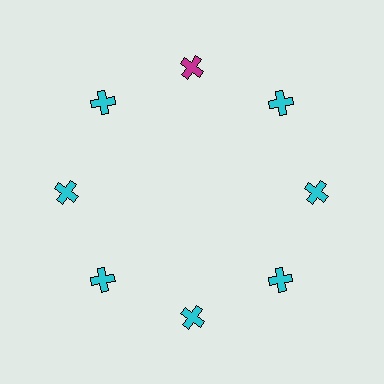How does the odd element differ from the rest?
It has a different color: magenta instead of cyan.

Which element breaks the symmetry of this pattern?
The magenta cross at roughly the 12 o'clock position breaks the symmetry. All other shapes are cyan crosses.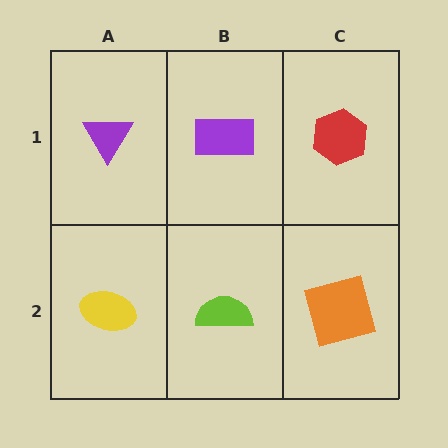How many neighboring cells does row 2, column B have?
3.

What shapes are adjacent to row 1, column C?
An orange square (row 2, column C), a purple rectangle (row 1, column B).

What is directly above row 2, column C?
A red hexagon.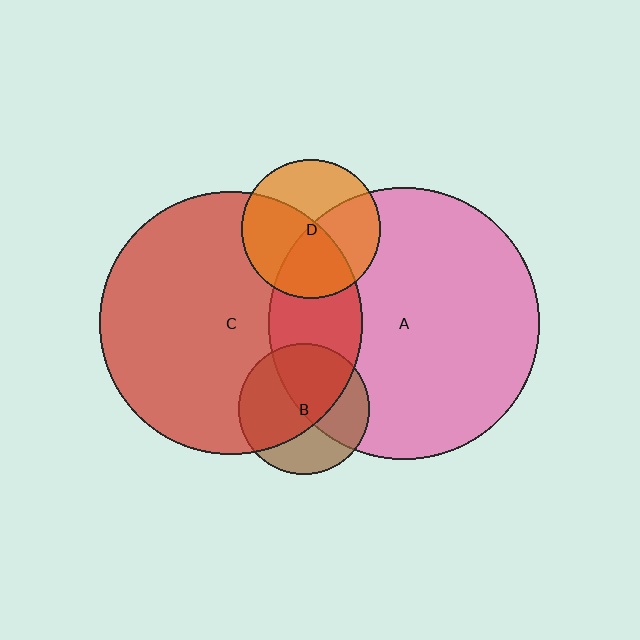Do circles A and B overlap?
Yes.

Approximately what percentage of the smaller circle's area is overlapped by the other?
Approximately 50%.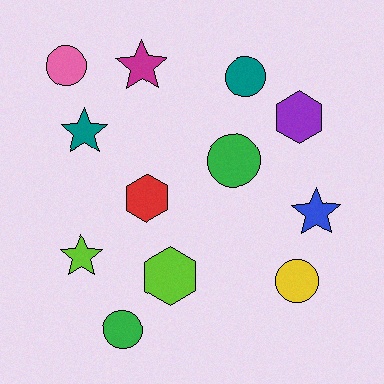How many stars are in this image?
There are 4 stars.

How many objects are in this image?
There are 12 objects.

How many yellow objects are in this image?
There is 1 yellow object.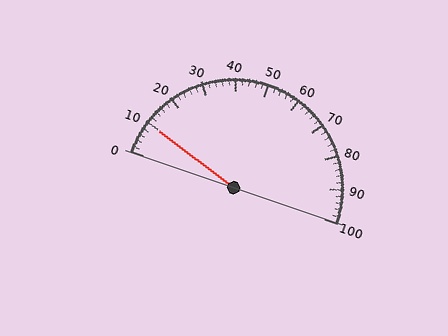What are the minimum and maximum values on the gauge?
The gauge ranges from 0 to 100.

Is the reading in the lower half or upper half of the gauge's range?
The reading is in the lower half of the range (0 to 100).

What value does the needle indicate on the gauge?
The needle indicates approximately 10.